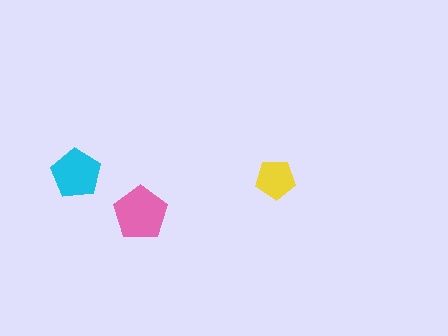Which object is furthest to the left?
The cyan pentagon is leftmost.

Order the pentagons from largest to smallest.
the pink one, the cyan one, the yellow one.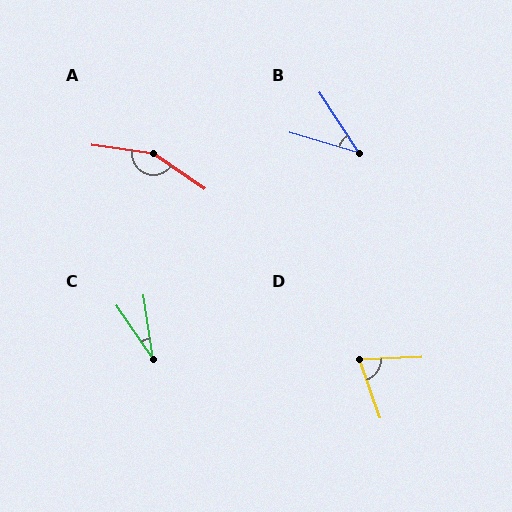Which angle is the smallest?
C, at approximately 26 degrees.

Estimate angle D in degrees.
Approximately 73 degrees.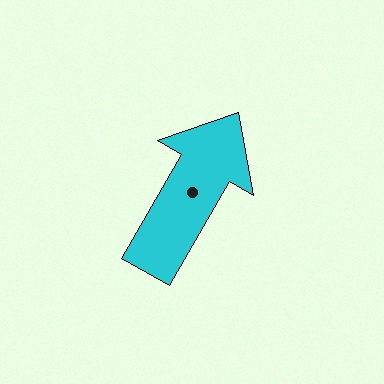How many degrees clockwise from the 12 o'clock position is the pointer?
Approximately 30 degrees.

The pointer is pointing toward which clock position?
Roughly 1 o'clock.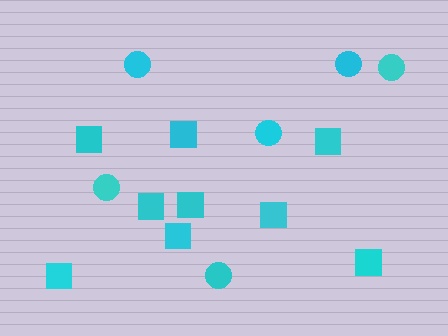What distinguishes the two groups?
There are 2 groups: one group of squares (9) and one group of circles (6).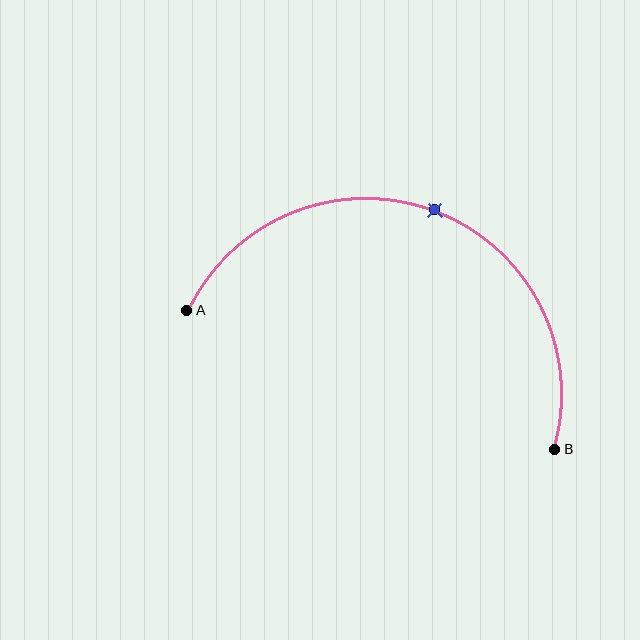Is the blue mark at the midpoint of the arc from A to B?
Yes. The blue mark lies on the arc at equal arc-length from both A and B — it is the arc midpoint.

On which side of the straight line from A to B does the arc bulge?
The arc bulges above the straight line connecting A and B.